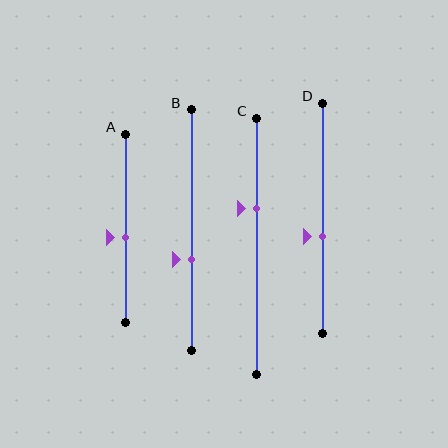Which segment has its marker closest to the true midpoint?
Segment A has its marker closest to the true midpoint.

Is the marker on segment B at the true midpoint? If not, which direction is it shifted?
No, the marker on segment B is shifted downward by about 12% of the segment length.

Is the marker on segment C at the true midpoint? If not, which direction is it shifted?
No, the marker on segment C is shifted upward by about 15% of the segment length.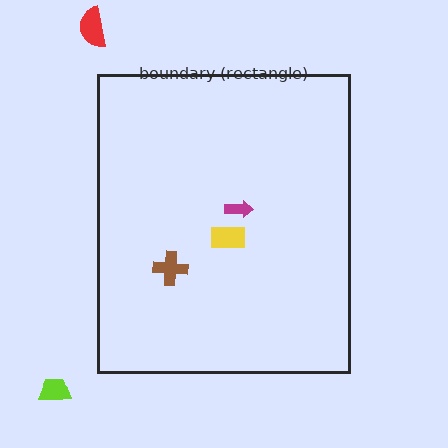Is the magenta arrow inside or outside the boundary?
Inside.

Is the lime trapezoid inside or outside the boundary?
Outside.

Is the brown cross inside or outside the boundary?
Inside.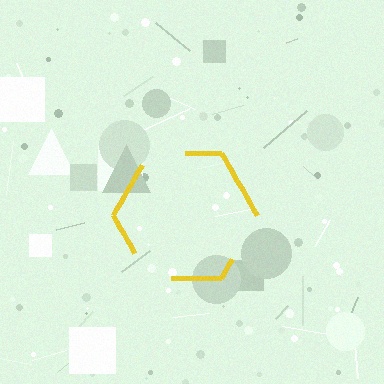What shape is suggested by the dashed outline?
The dashed outline suggests a hexagon.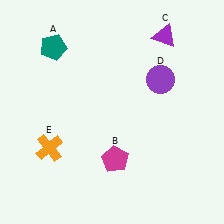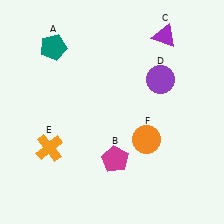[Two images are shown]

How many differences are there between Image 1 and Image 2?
There is 1 difference between the two images.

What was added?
An orange circle (F) was added in Image 2.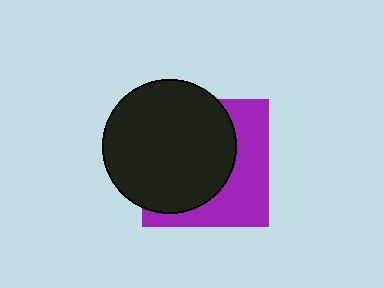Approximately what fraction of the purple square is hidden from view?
Roughly 59% of the purple square is hidden behind the black circle.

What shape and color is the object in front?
The object in front is a black circle.